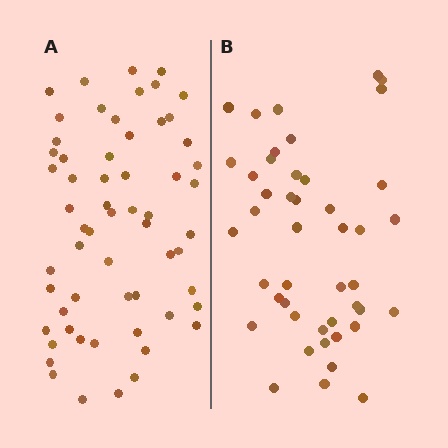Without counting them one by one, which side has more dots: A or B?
Region A (the left region) has more dots.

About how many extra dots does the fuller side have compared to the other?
Region A has approximately 15 more dots than region B.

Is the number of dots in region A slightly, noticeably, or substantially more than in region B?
Region A has noticeably more, but not dramatically so. The ratio is roughly 1.3 to 1.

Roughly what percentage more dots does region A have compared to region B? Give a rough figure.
About 35% more.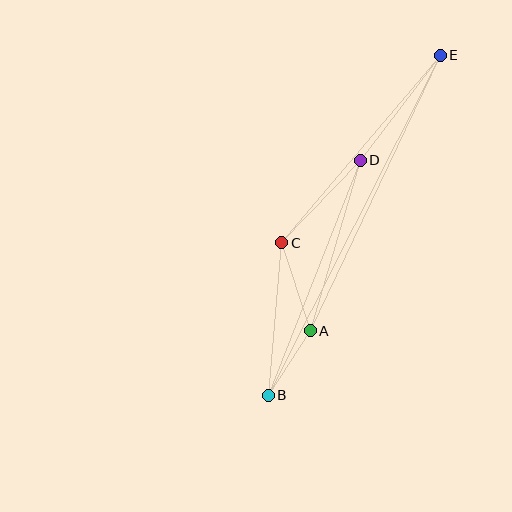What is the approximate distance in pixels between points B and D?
The distance between B and D is approximately 252 pixels.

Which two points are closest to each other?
Points A and B are closest to each other.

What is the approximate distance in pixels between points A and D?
The distance between A and D is approximately 178 pixels.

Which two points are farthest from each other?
Points B and E are farthest from each other.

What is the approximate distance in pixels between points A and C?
The distance between A and C is approximately 93 pixels.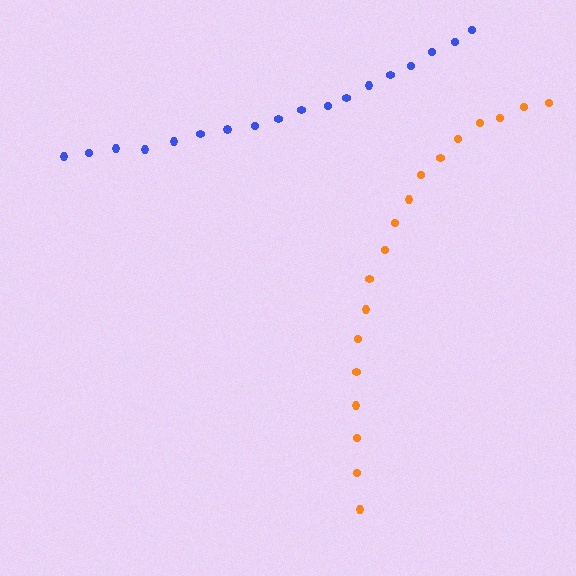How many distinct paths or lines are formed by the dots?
There are 2 distinct paths.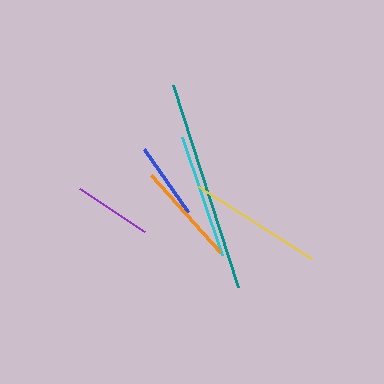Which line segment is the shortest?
The blue line is the shortest at approximately 77 pixels.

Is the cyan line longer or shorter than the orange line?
The cyan line is longer than the orange line.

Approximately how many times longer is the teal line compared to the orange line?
The teal line is approximately 2.1 times the length of the orange line.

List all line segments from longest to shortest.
From longest to shortest: teal, yellow, cyan, orange, purple, blue.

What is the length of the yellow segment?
The yellow segment is approximately 134 pixels long.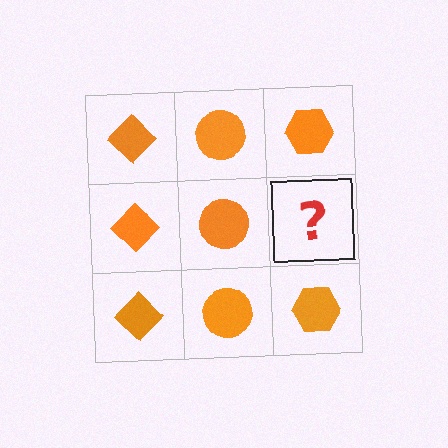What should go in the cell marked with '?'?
The missing cell should contain an orange hexagon.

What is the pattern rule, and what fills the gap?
The rule is that each column has a consistent shape. The gap should be filled with an orange hexagon.